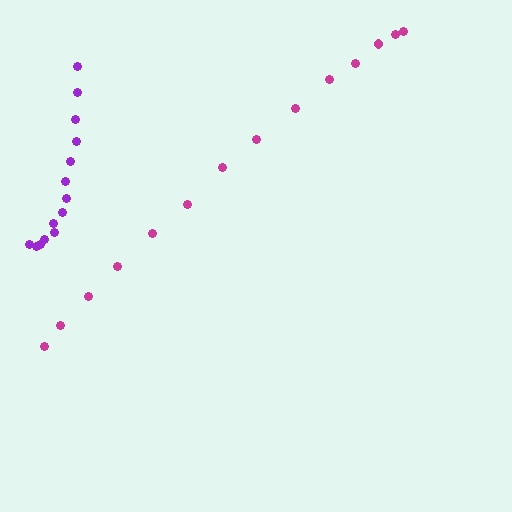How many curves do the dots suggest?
There are 2 distinct paths.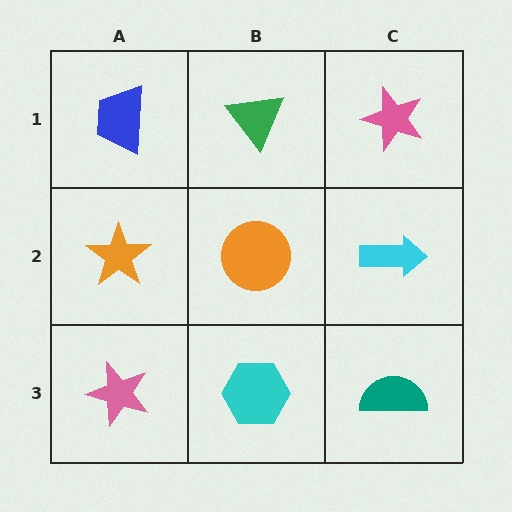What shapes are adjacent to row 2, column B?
A green triangle (row 1, column B), a cyan hexagon (row 3, column B), an orange star (row 2, column A), a cyan arrow (row 2, column C).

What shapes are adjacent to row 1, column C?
A cyan arrow (row 2, column C), a green triangle (row 1, column B).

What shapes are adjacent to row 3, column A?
An orange star (row 2, column A), a cyan hexagon (row 3, column B).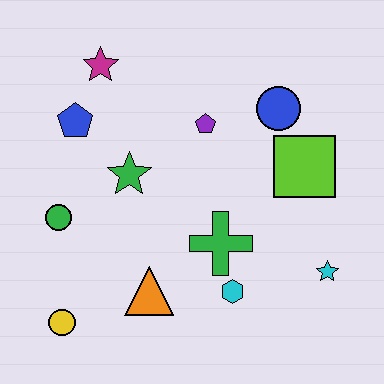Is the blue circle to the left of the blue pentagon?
No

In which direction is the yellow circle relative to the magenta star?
The yellow circle is below the magenta star.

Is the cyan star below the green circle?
Yes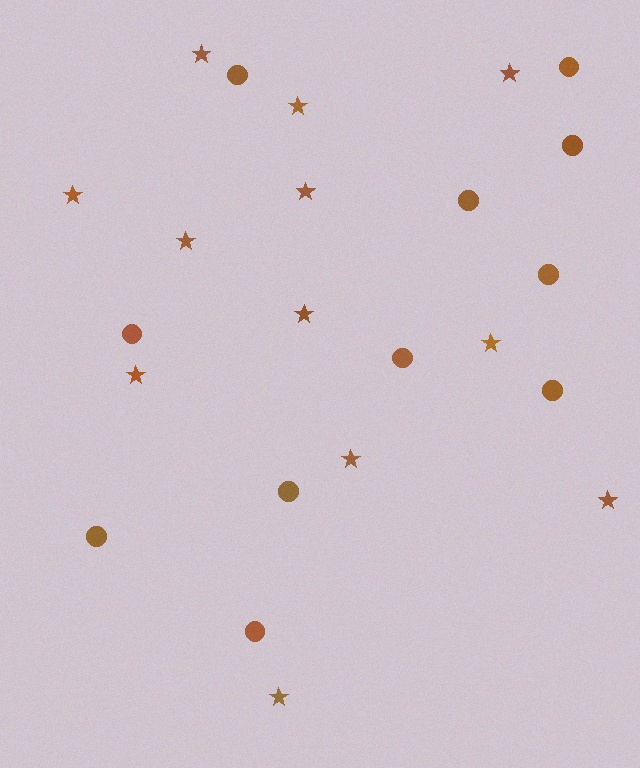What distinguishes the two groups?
There are 2 groups: one group of stars (12) and one group of circles (11).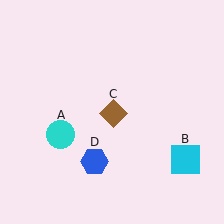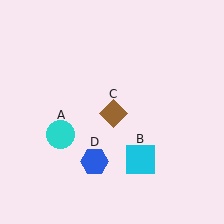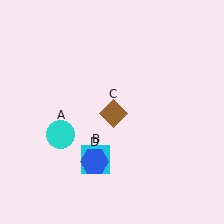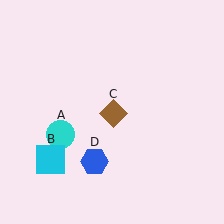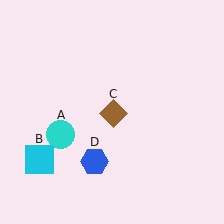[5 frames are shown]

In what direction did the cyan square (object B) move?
The cyan square (object B) moved left.